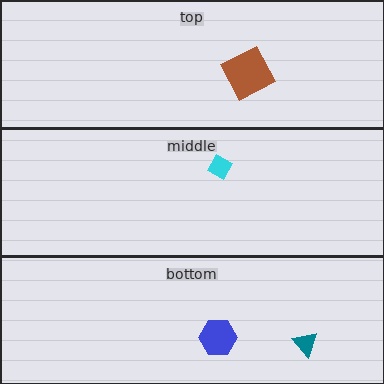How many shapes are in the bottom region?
2.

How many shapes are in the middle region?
1.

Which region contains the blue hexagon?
The bottom region.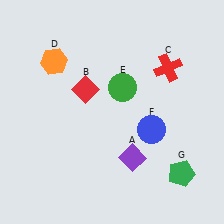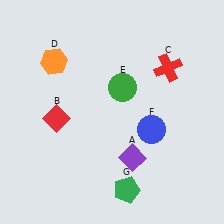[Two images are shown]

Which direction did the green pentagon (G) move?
The green pentagon (G) moved left.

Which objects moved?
The objects that moved are: the red diamond (B), the green pentagon (G).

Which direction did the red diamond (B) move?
The red diamond (B) moved left.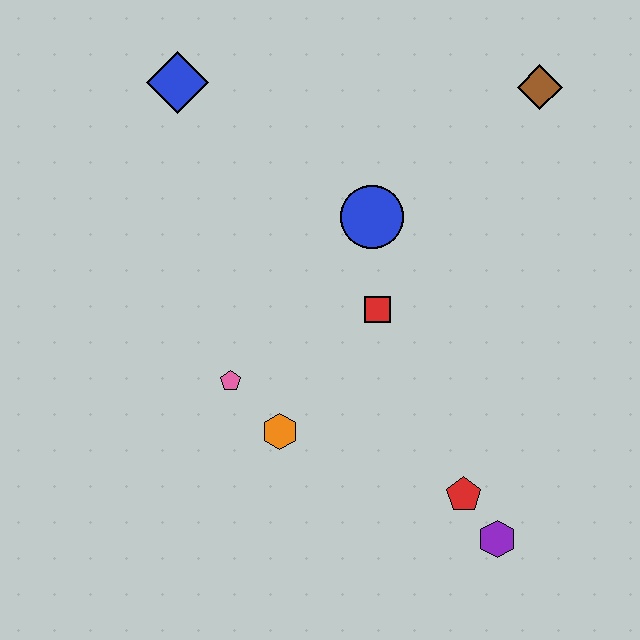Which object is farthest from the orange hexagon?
The brown diamond is farthest from the orange hexagon.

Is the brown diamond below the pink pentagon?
No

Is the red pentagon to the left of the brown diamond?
Yes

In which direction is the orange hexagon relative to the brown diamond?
The orange hexagon is below the brown diamond.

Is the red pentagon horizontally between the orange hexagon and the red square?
No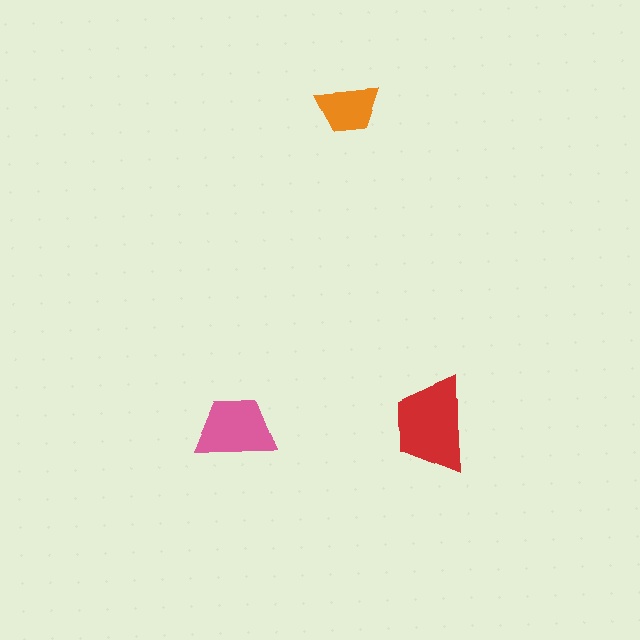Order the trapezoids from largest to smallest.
the red one, the pink one, the orange one.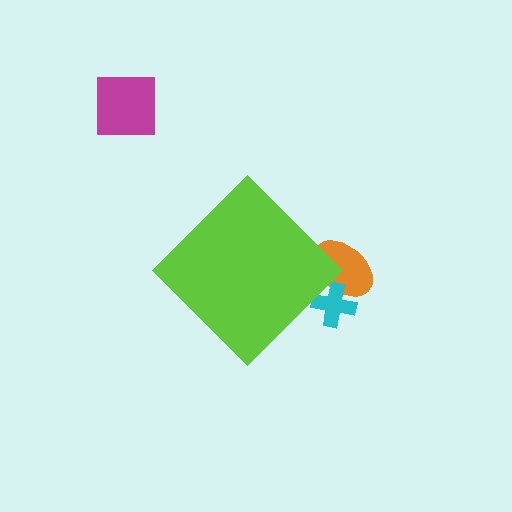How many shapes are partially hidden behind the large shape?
2 shapes are partially hidden.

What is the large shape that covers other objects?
A lime diamond.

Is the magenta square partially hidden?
No, the magenta square is fully visible.